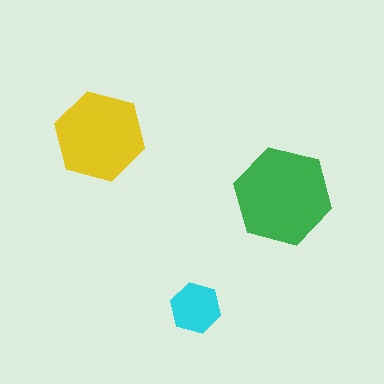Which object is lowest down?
The cyan hexagon is bottommost.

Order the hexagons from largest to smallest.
the green one, the yellow one, the cyan one.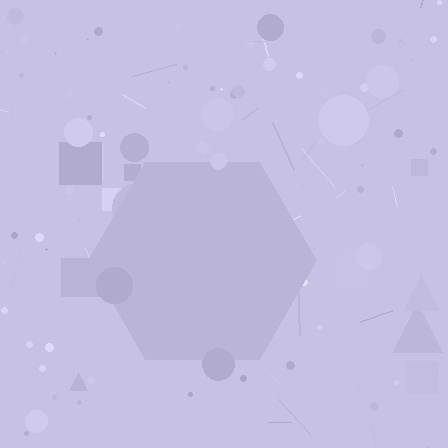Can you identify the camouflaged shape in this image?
The camouflaged shape is a hexagon.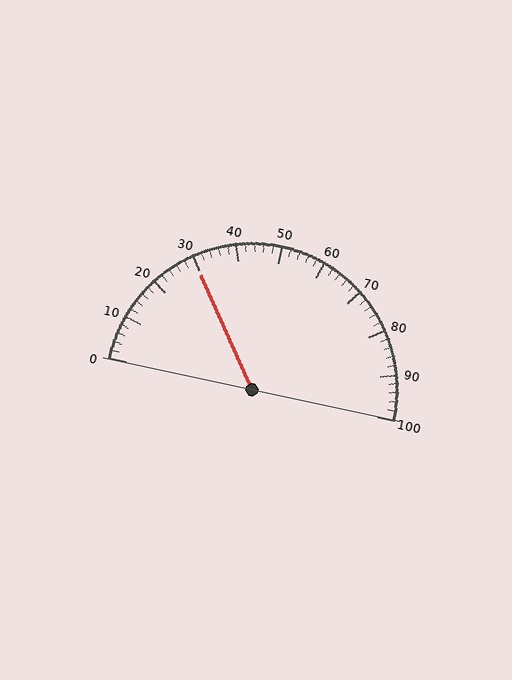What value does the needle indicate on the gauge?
The needle indicates approximately 30.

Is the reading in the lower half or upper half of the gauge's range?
The reading is in the lower half of the range (0 to 100).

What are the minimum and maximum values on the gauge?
The gauge ranges from 0 to 100.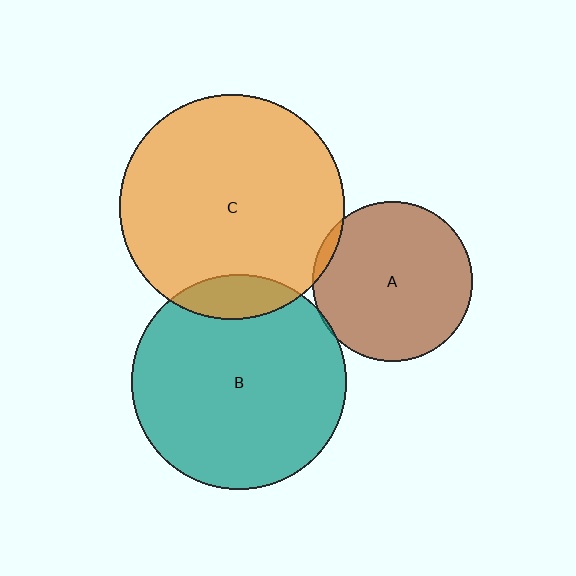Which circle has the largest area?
Circle C (orange).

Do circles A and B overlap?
Yes.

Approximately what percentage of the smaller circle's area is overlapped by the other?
Approximately 5%.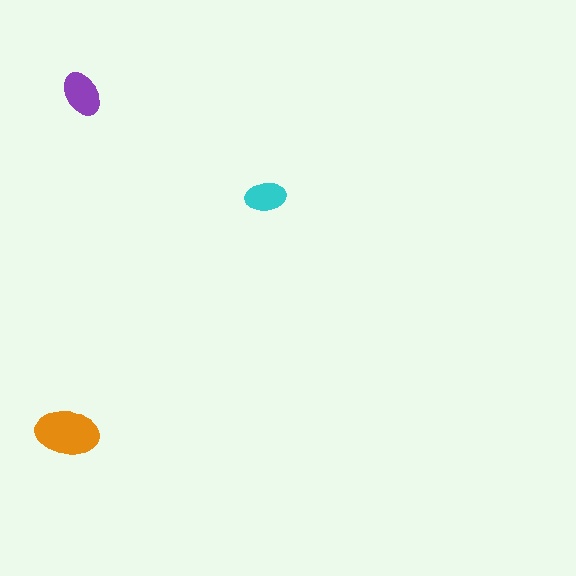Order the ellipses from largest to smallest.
the orange one, the purple one, the cyan one.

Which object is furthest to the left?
The orange ellipse is leftmost.